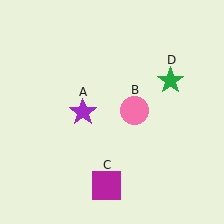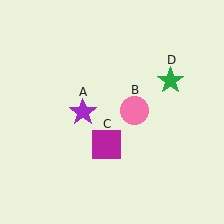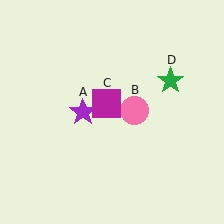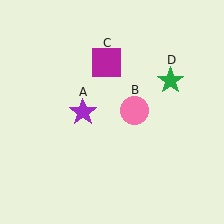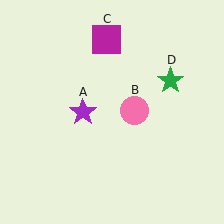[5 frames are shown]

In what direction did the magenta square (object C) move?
The magenta square (object C) moved up.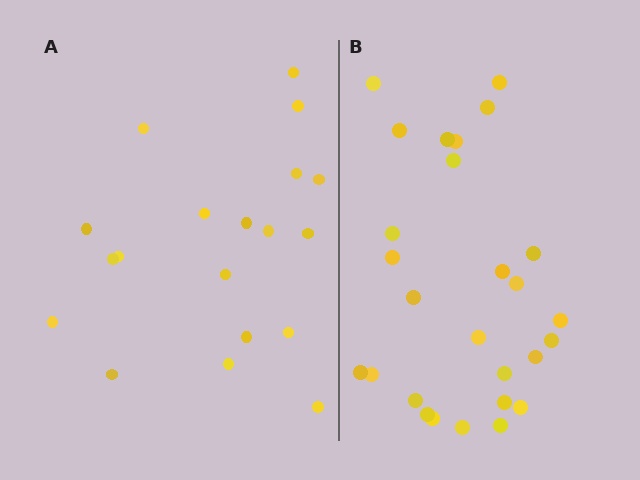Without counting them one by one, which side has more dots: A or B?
Region B (the right region) has more dots.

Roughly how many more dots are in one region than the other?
Region B has roughly 8 or so more dots than region A.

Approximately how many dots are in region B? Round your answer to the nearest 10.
About 30 dots. (The exact count is 27, which rounds to 30.)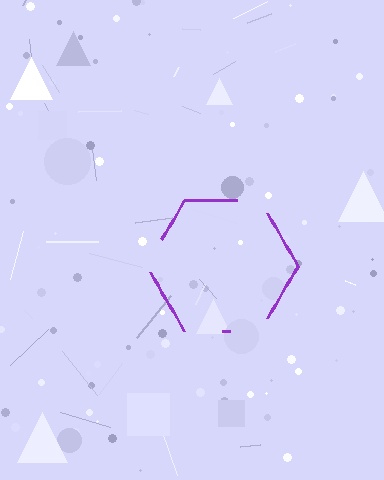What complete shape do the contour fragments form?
The contour fragments form a hexagon.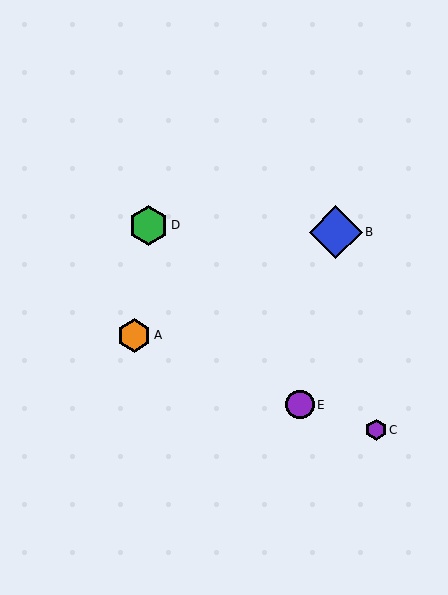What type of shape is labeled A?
Shape A is an orange hexagon.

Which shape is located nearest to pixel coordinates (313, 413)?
The purple circle (labeled E) at (300, 405) is nearest to that location.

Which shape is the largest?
The blue diamond (labeled B) is the largest.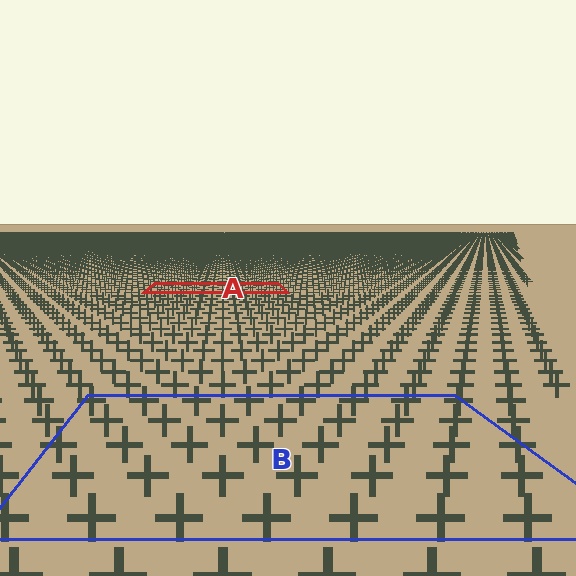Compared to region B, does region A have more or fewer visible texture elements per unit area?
Region A has more texture elements per unit area — they are packed more densely because it is farther away.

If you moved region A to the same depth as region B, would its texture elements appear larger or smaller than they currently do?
They would appear larger. At a closer depth, the same texture elements are projected at a bigger on-screen size.